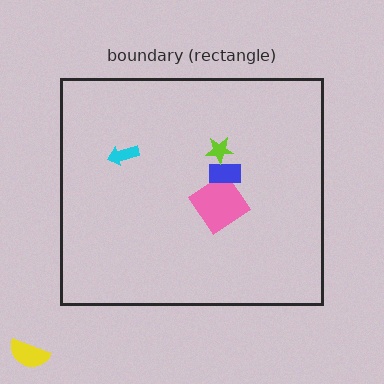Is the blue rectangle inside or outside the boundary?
Inside.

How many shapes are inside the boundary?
4 inside, 1 outside.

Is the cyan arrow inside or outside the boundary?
Inside.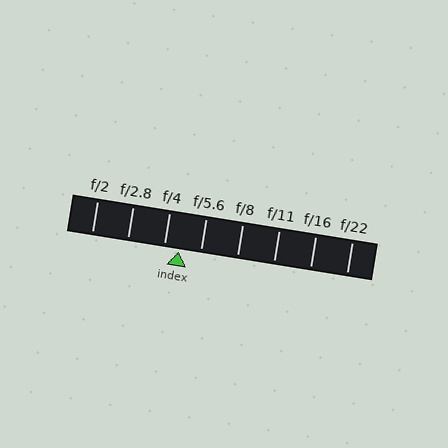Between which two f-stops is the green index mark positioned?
The index mark is between f/4 and f/5.6.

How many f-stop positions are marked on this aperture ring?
There are 8 f-stop positions marked.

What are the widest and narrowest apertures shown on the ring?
The widest aperture shown is f/2 and the narrowest is f/22.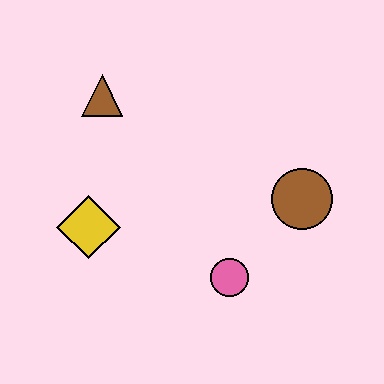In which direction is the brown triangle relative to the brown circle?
The brown triangle is to the left of the brown circle.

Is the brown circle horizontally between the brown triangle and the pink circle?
No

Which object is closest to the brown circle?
The pink circle is closest to the brown circle.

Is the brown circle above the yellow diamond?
Yes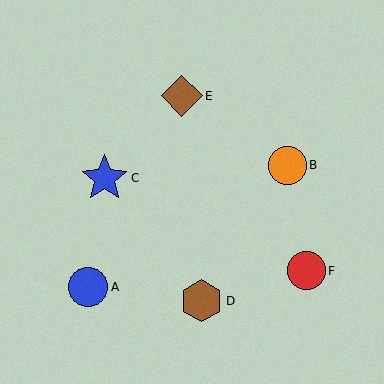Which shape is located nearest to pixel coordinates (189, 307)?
The brown hexagon (labeled D) at (202, 301) is nearest to that location.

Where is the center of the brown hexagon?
The center of the brown hexagon is at (202, 301).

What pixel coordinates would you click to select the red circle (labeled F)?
Click at (307, 271) to select the red circle F.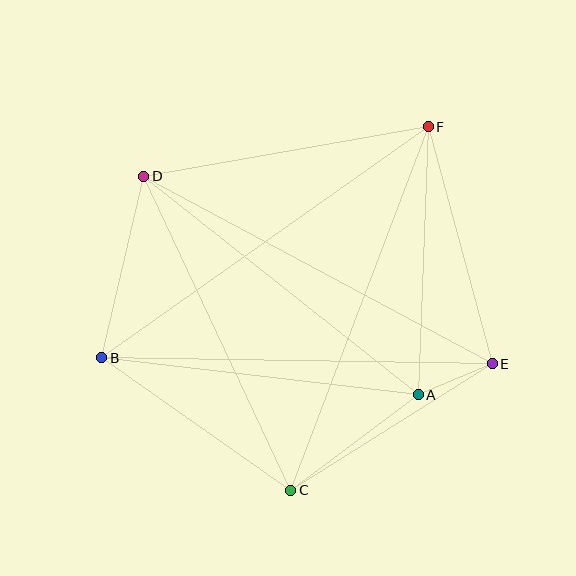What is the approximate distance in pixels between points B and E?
The distance between B and E is approximately 390 pixels.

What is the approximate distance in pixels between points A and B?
The distance between A and B is approximately 319 pixels.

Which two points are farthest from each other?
Points B and F are farthest from each other.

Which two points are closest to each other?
Points A and E are closest to each other.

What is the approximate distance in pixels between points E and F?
The distance between E and F is approximately 245 pixels.